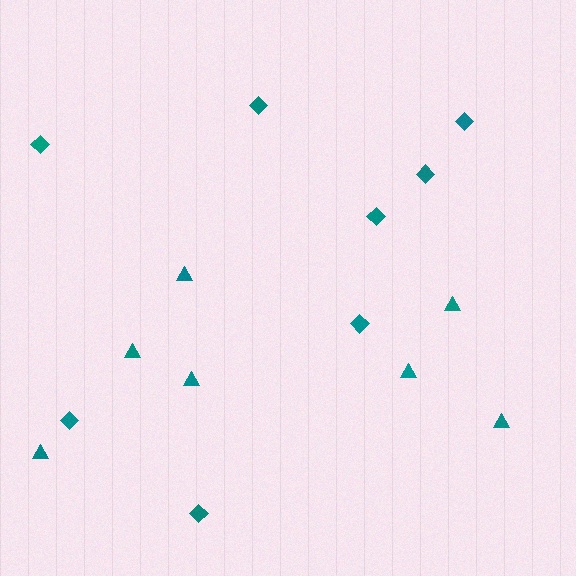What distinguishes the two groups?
There are 2 groups: one group of diamonds (8) and one group of triangles (7).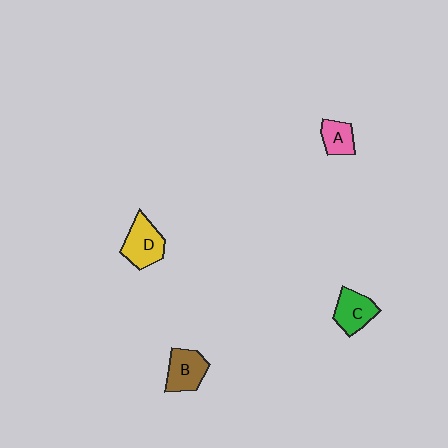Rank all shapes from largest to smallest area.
From largest to smallest: D (yellow), B (brown), C (green), A (pink).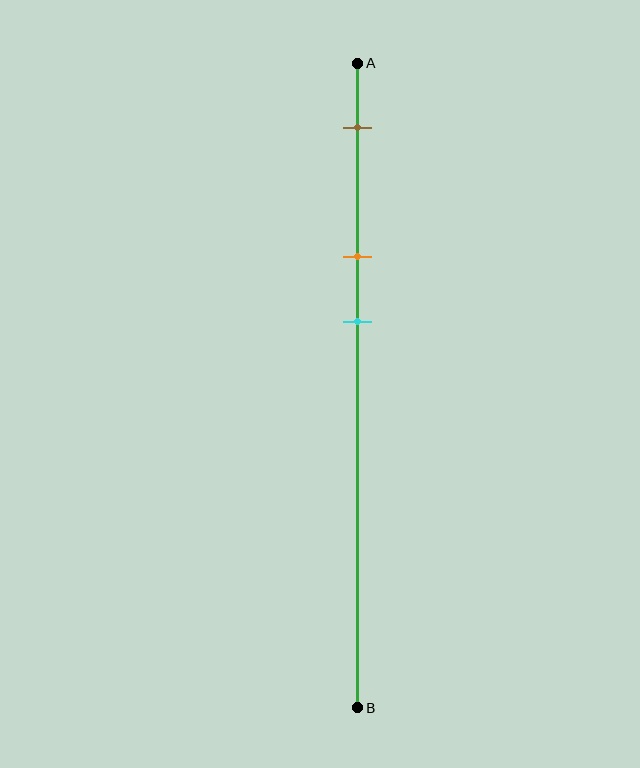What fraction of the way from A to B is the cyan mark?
The cyan mark is approximately 40% (0.4) of the way from A to B.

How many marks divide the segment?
There are 3 marks dividing the segment.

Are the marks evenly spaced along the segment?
Yes, the marks are approximately evenly spaced.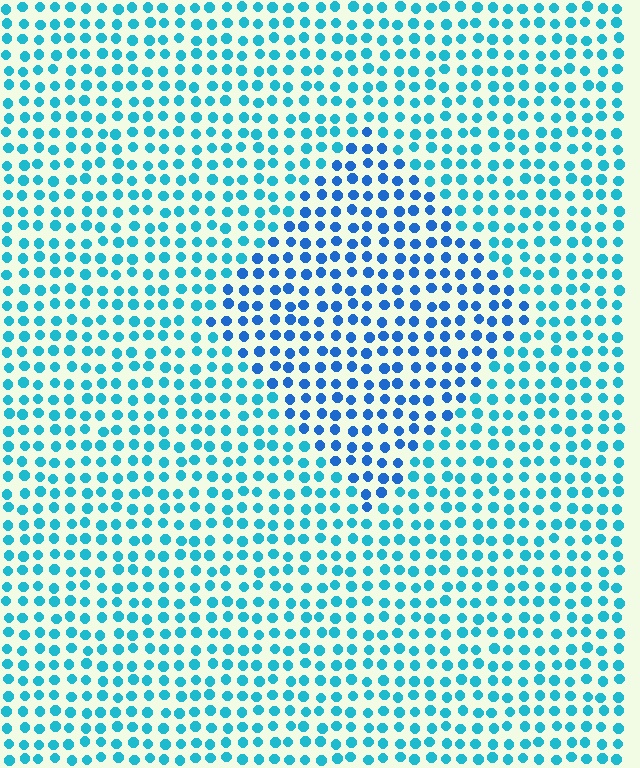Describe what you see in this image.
The image is filled with small cyan elements in a uniform arrangement. A diamond-shaped region is visible where the elements are tinted to a slightly different hue, forming a subtle color boundary.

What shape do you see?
I see a diamond.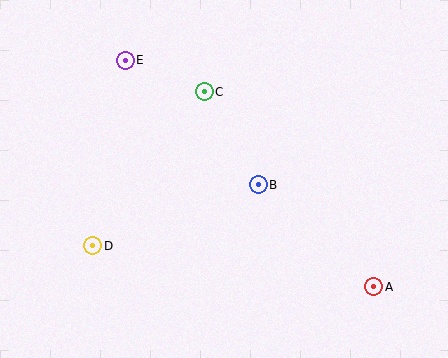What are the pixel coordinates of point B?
Point B is at (258, 185).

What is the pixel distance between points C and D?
The distance between C and D is 190 pixels.